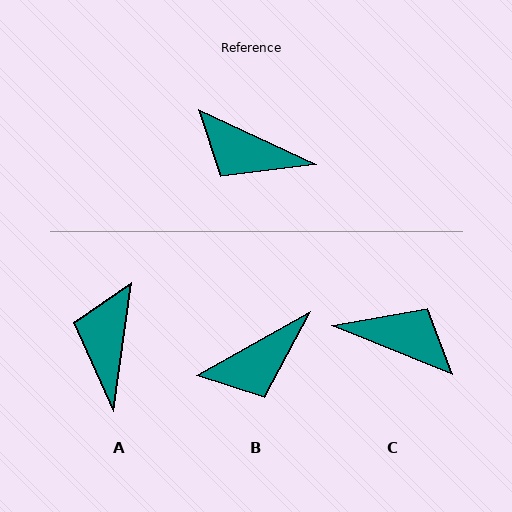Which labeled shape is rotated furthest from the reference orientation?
C, about 177 degrees away.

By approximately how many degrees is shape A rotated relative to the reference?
Approximately 73 degrees clockwise.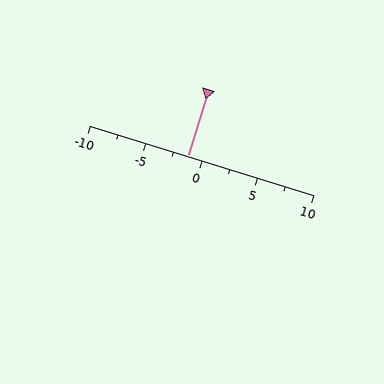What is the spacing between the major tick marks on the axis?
The major ticks are spaced 5 apart.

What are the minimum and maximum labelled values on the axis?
The axis runs from -10 to 10.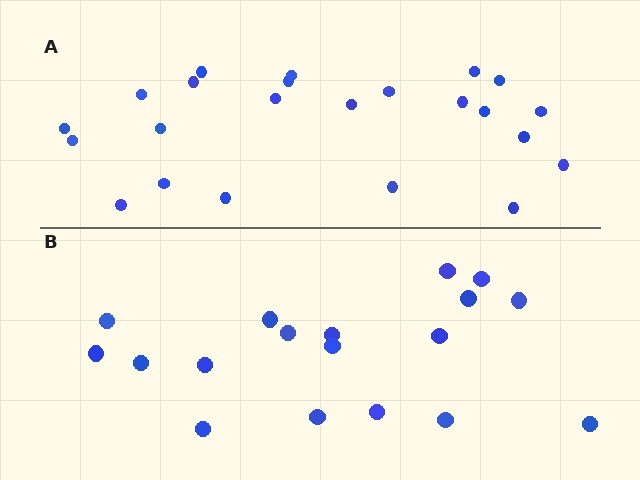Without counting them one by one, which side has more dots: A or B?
Region A (the top region) has more dots.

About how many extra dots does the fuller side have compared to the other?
Region A has about 5 more dots than region B.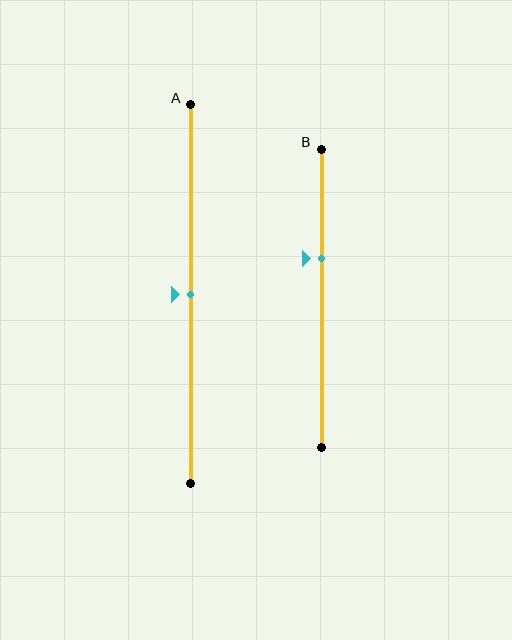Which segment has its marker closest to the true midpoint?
Segment A has its marker closest to the true midpoint.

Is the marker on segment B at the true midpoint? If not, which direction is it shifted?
No, the marker on segment B is shifted upward by about 13% of the segment length.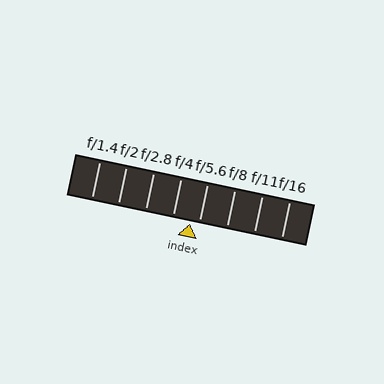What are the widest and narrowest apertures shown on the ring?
The widest aperture shown is f/1.4 and the narrowest is f/16.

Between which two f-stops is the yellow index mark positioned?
The index mark is between f/4 and f/5.6.